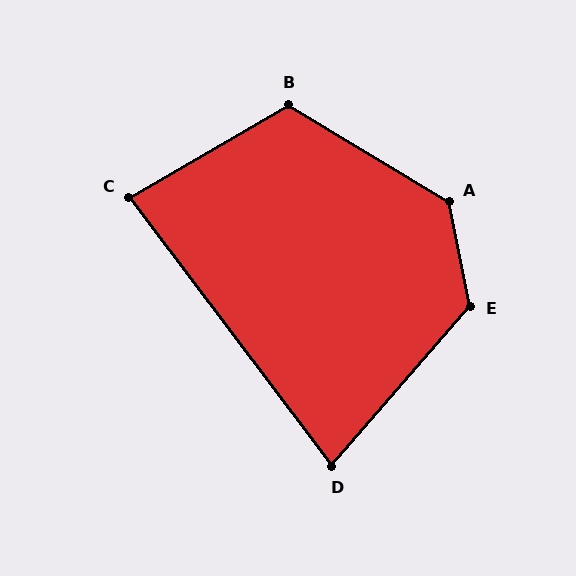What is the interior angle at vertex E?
Approximately 128 degrees (obtuse).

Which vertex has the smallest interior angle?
D, at approximately 78 degrees.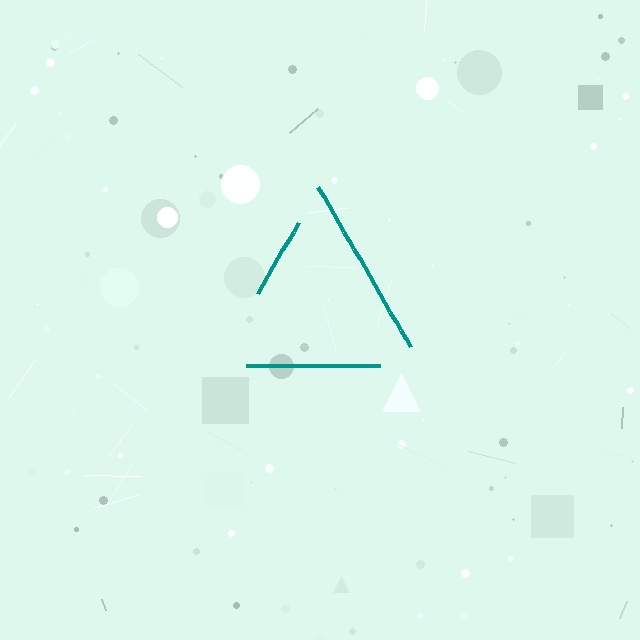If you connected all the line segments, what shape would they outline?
They would outline a triangle.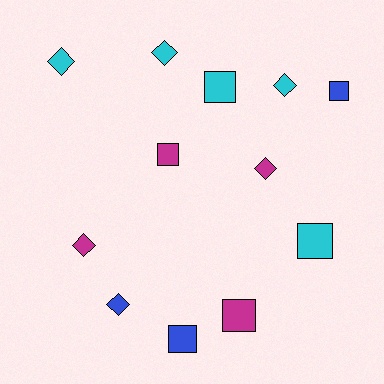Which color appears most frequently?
Cyan, with 5 objects.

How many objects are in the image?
There are 12 objects.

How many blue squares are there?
There are 2 blue squares.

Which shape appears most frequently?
Square, with 6 objects.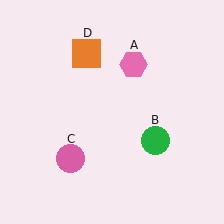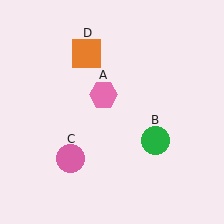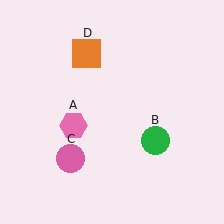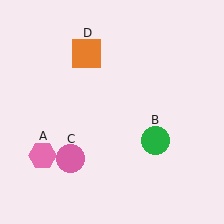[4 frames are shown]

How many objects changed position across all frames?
1 object changed position: pink hexagon (object A).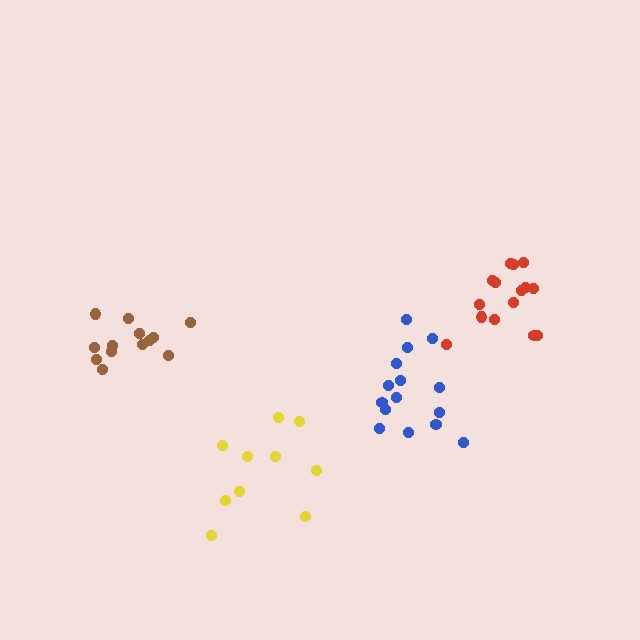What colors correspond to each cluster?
The clusters are colored: yellow, red, brown, blue.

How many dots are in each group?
Group 1: 10 dots, Group 2: 15 dots, Group 3: 13 dots, Group 4: 15 dots (53 total).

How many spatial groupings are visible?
There are 4 spatial groupings.